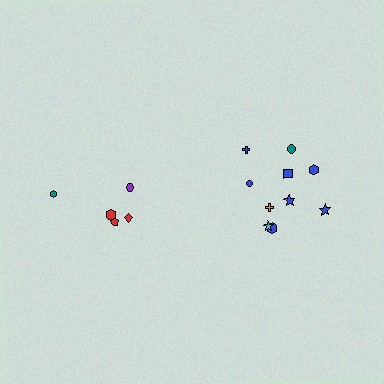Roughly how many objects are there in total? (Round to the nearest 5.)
Roughly 15 objects in total.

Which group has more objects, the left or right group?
The right group.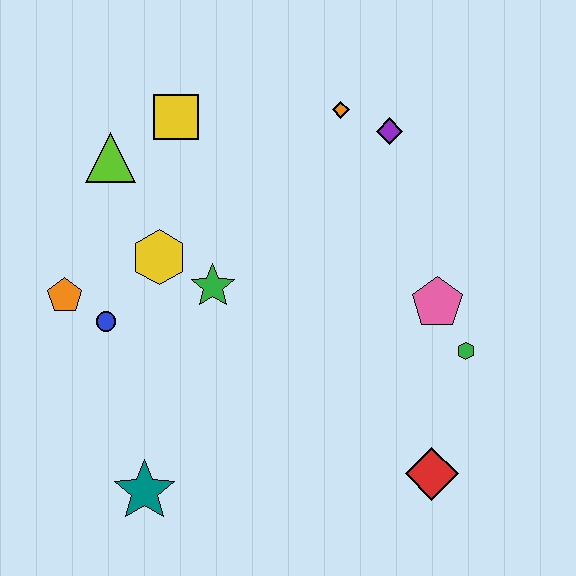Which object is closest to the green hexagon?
The pink pentagon is closest to the green hexagon.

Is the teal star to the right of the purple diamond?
No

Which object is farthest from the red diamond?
The lime triangle is farthest from the red diamond.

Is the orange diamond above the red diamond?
Yes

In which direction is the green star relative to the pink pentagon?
The green star is to the left of the pink pentagon.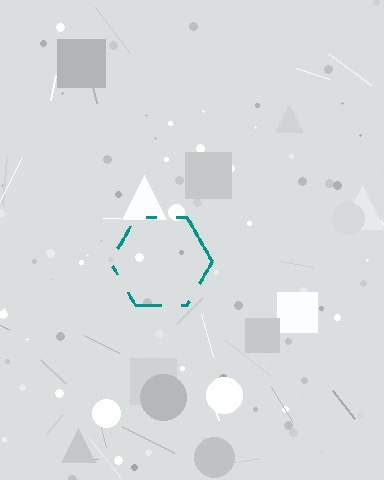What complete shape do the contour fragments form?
The contour fragments form a hexagon.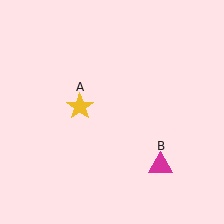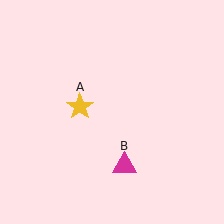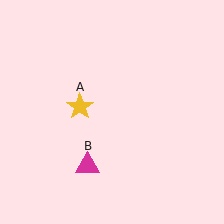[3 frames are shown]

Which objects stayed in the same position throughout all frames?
Yellow star (object A) remained stationary.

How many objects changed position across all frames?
1 object changed position: magenta triangle (object B).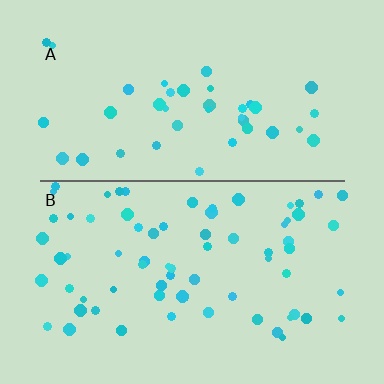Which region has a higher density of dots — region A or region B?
B (the bottom).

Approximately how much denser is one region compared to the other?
Approximately 1.8× — region B over region A.